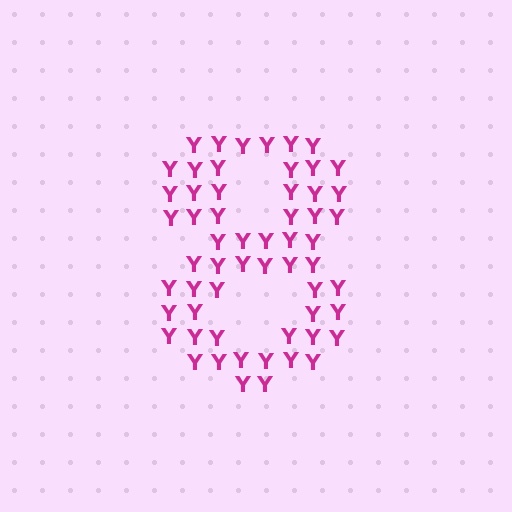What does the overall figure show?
The overall figure shows the digit 8.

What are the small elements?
The small elements are letter Y's.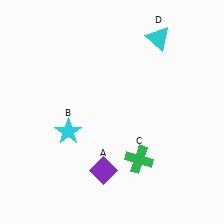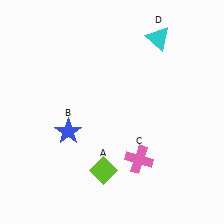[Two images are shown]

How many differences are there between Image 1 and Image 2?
There are 3 differences between the two images.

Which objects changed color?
A changed from purple to lime. B changed from cyan to blue. C changed from green to pink.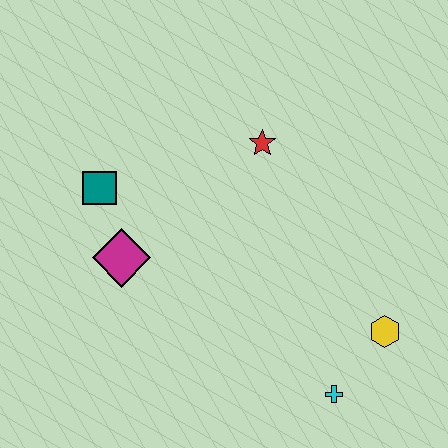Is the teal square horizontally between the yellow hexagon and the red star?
No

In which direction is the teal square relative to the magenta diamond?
The teal square is above the magenta diamond.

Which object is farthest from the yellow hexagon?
The teal square is farthest from the yellow hexagon.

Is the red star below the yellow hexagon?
No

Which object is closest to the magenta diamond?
The teal square is closest to the magenta diamond.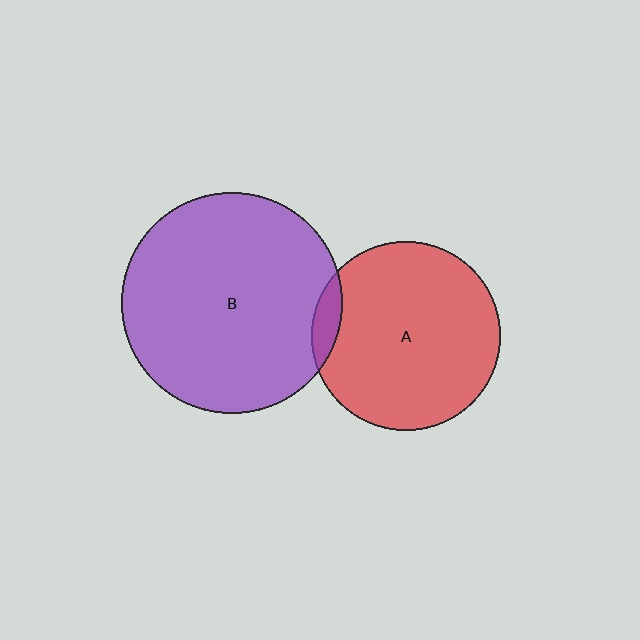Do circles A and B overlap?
Yes.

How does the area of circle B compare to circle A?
Approximately 1.4 times.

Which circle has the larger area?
Circle B (purple).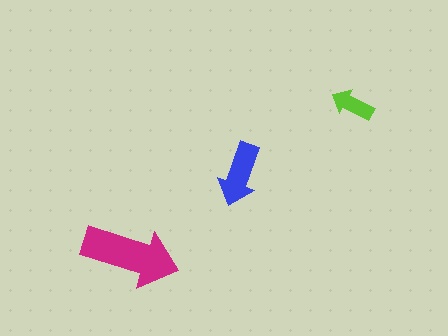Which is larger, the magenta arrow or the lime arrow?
The magenta one.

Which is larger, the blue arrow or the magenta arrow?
The magenta one.